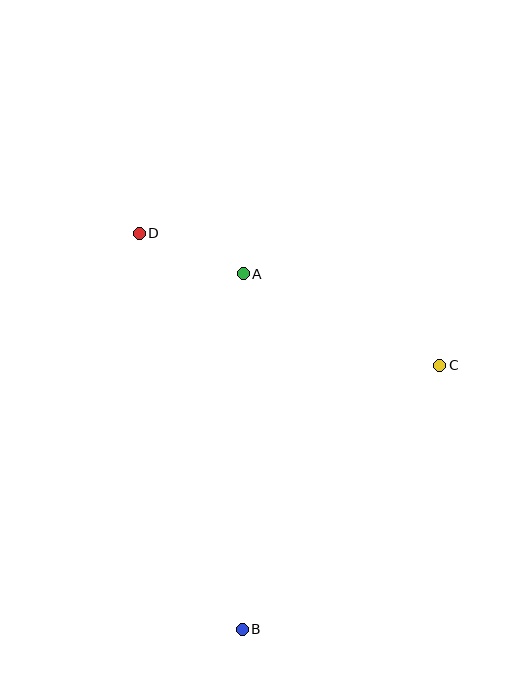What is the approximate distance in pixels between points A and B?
The distance between A and B is approximately 355 pixels.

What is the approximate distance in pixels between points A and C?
The distance between A and C is approximately 217 pixels.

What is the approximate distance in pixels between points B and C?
The distance between B and C is approximately 330 pixels.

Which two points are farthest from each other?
Points B and D are farthest from each other.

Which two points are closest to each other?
Points A and D are closest to each other.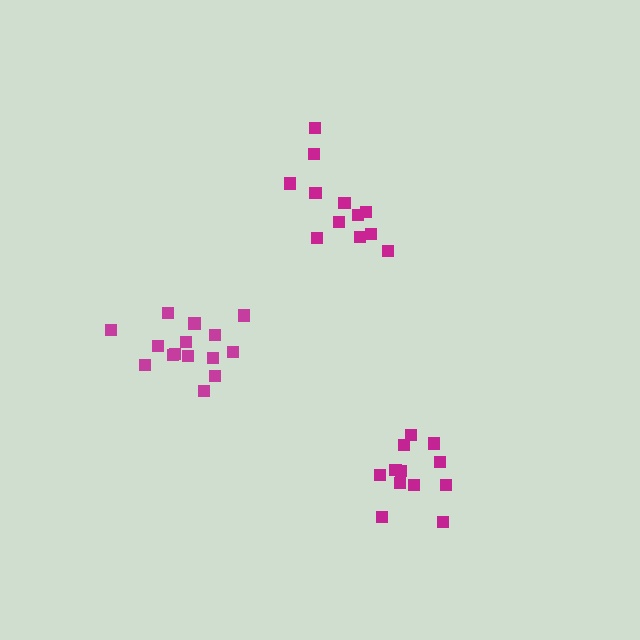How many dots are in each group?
Group 1: 15 dots, Group 2: 12 dots, Group 3: 12 dots (39 total).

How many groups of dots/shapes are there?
There are 3 groups.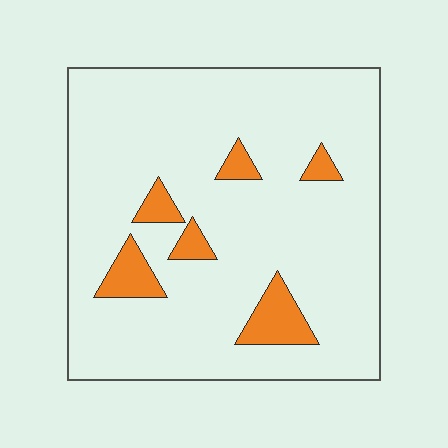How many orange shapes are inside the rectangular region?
6.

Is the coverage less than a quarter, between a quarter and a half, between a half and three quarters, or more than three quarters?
Less than a quarter.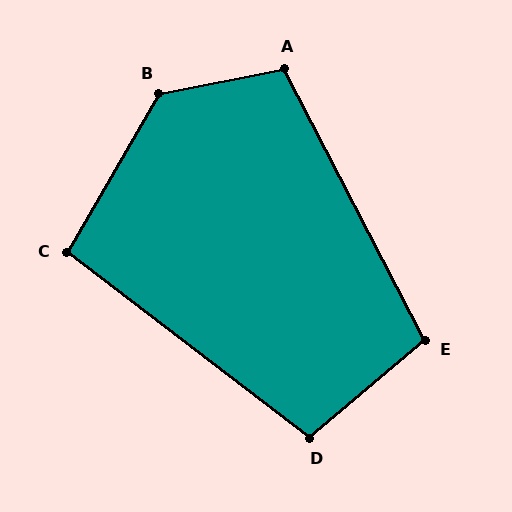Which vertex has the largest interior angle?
B, at approximately 131 degrees.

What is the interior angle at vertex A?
Approximately 106 degrees (obtuse).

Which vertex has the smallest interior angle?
C, at approximately 97 degrees.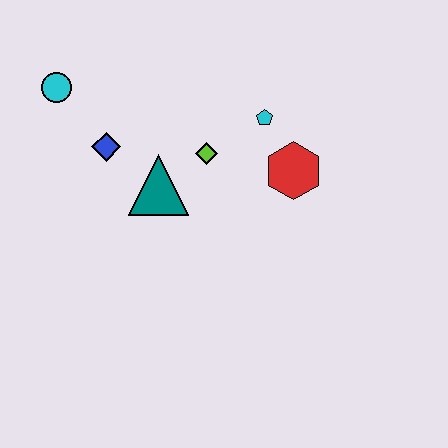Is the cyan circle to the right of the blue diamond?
No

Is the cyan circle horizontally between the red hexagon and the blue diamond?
No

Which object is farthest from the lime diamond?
The cyan circle is farthest from the lime diamond.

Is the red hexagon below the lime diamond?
Yes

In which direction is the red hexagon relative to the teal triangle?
The red hexagon is to the right of the teal triangle.